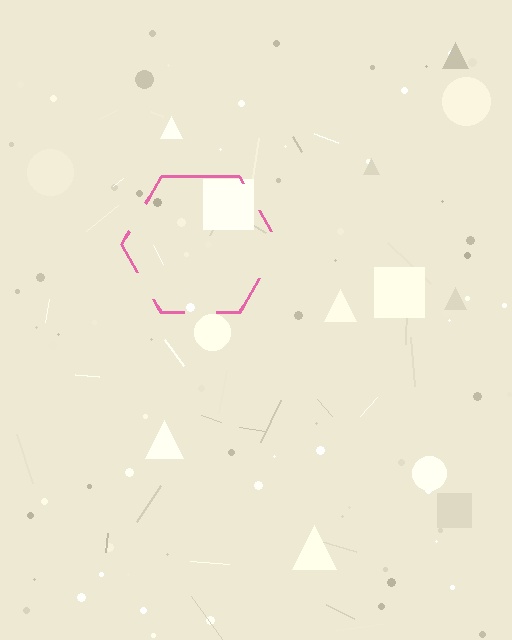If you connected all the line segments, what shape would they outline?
They would outline a hexagon.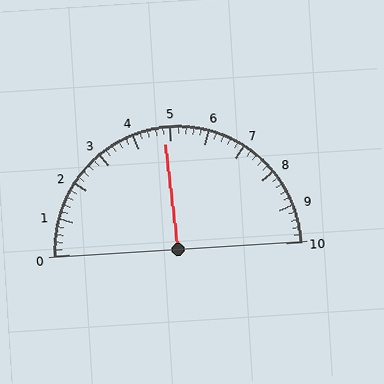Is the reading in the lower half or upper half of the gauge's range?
The reading is in the lower half of the range (0 to 10).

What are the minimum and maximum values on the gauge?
The gauge ranges from 0 to 10.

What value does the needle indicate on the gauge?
The needle indicates approximately 4.8.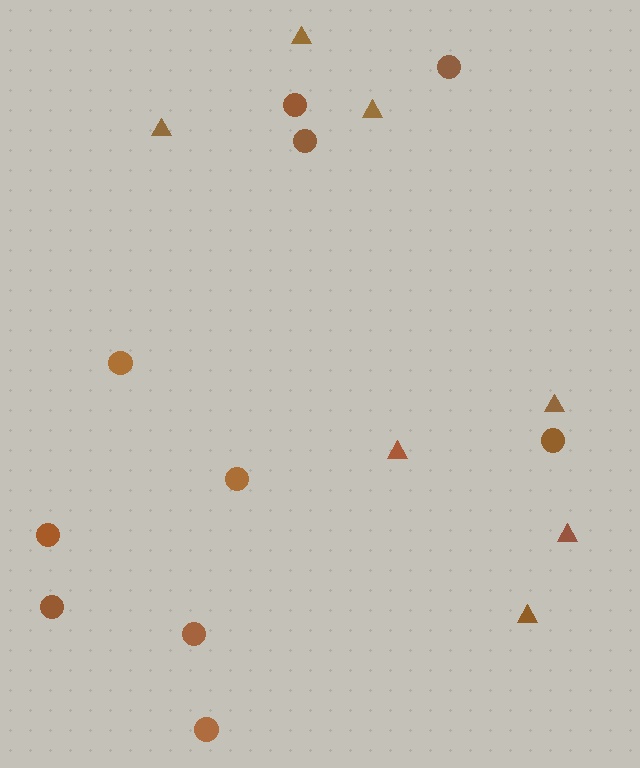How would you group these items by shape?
There are 2 groups: one group of circles (10) and one group of triangles (7).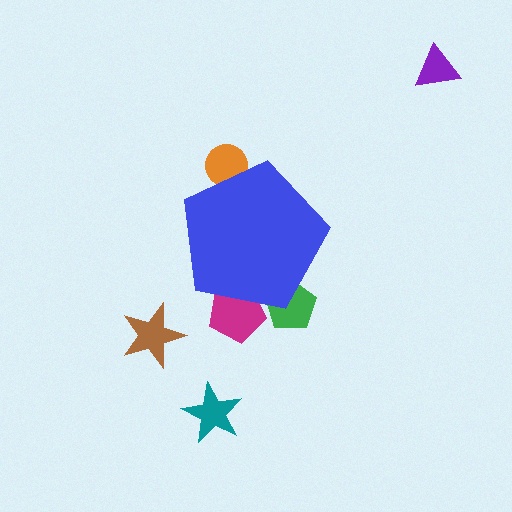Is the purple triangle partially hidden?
No, the purple triangle is fully visible.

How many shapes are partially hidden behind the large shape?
3 shapes are partially hidden.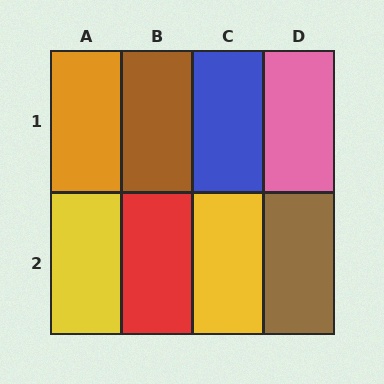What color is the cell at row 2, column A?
Yellow.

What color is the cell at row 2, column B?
Red.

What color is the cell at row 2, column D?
Brown.